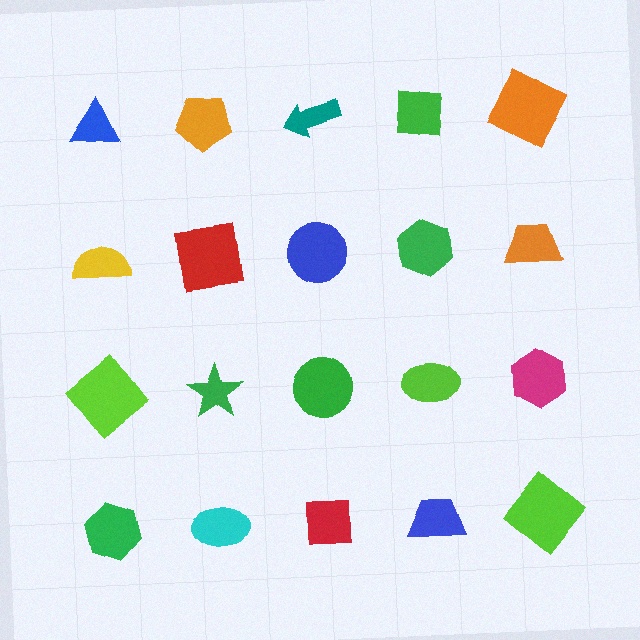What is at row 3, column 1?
A lime diamond.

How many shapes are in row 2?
5 shapes.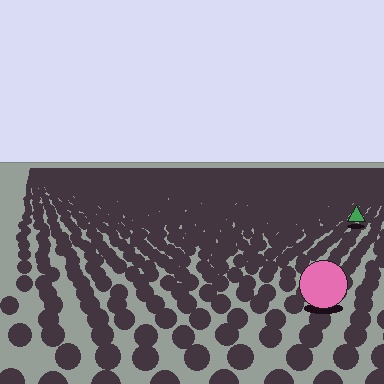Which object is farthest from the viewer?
The green triangle is farthest from the viewer. It appears smaller and the ground texture around it is denser.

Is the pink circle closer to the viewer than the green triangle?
Yes. The pink circle is closer — you can tell from the texture gradient: the ground texture is coarser near it.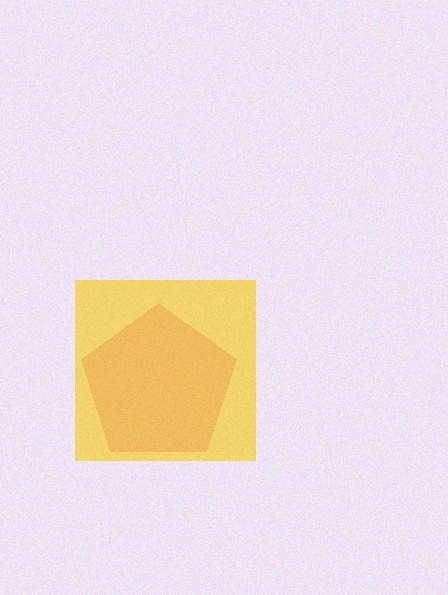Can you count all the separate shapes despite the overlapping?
Yes, there are 2 separate shapes.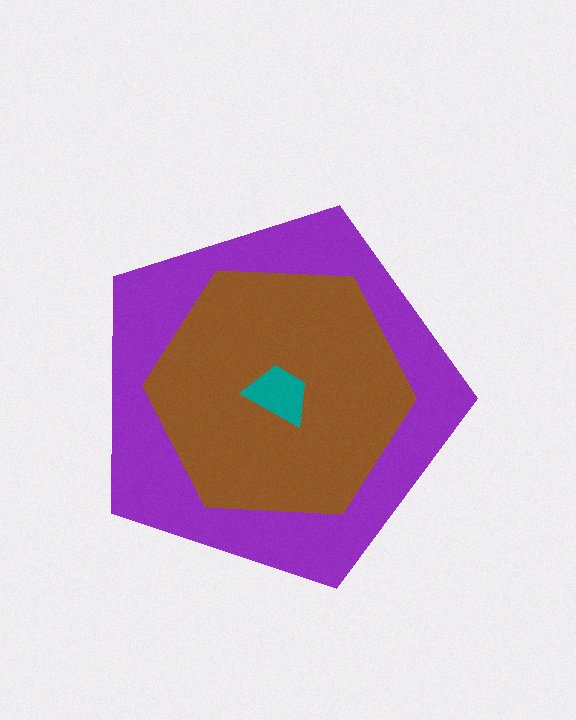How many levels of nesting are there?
3.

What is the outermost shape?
The purple pentagon.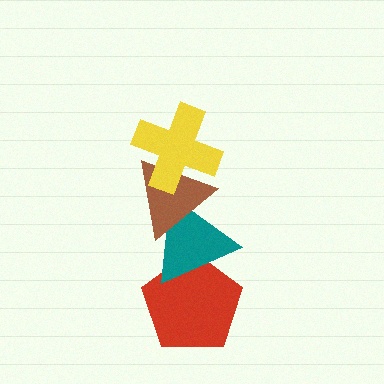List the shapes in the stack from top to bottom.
From top to bottom: the yellow cross, the brown triangle, the teal triangle, the red pentagon.